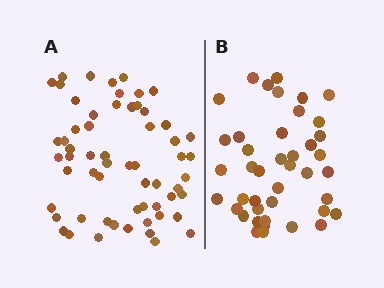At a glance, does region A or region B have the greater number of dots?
Region A (the left region) has more dots.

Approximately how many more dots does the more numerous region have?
Region A has approximately 20 more dots than region B.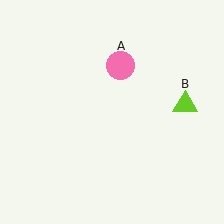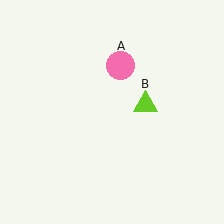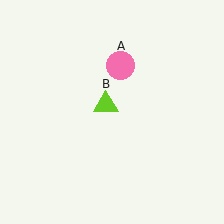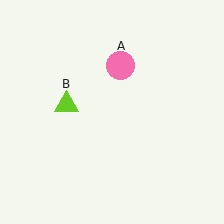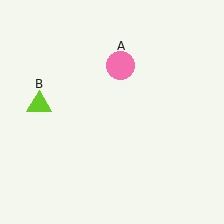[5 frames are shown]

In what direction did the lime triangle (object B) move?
The lime triangle (object B) moved left.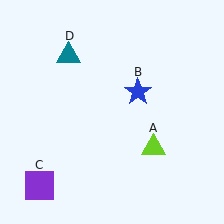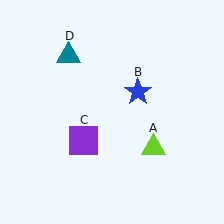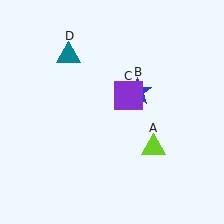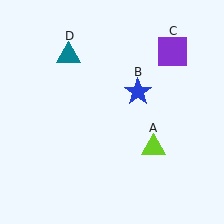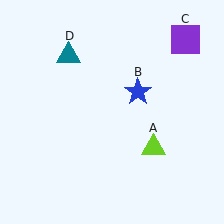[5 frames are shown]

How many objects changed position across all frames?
1 object changed position: purple square (object C).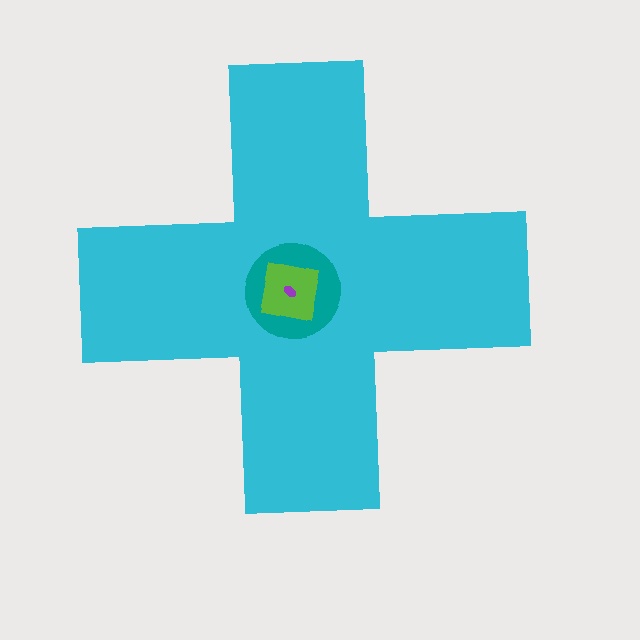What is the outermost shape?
The cyan cross.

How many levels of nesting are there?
4.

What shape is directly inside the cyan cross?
The teal circle.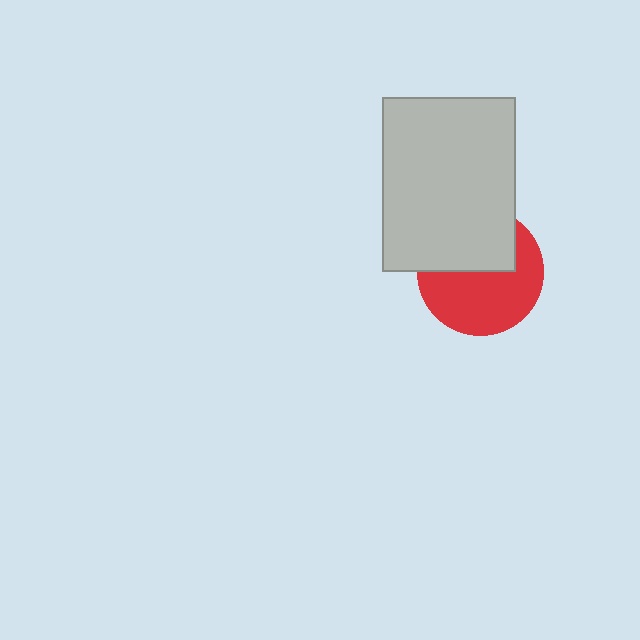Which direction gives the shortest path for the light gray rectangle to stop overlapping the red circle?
Moving up gives the shortest separation.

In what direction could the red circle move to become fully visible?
The red circle could move down. That would shift it out from behind the light gray rectangle entirely.